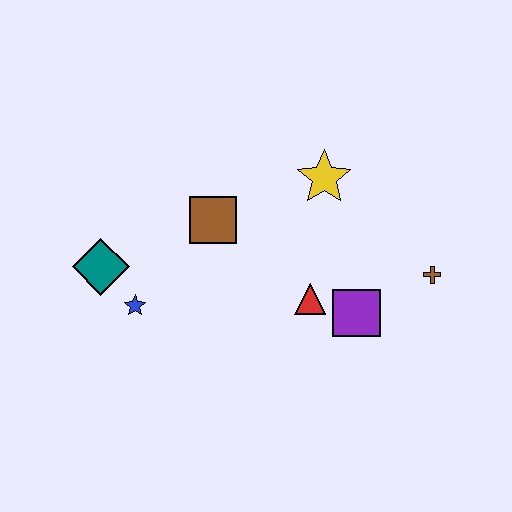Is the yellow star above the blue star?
Yes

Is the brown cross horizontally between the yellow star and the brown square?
No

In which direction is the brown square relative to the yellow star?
The brown square is to the left of the yellow star.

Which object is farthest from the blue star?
The brown cross is farthest from the blue star.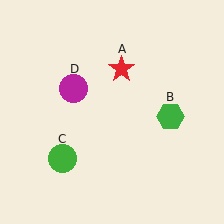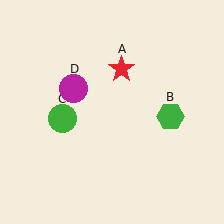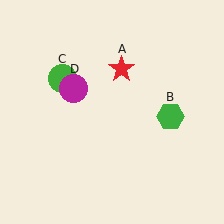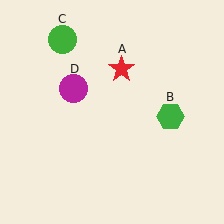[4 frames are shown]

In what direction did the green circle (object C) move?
The green circle (object C) moved up.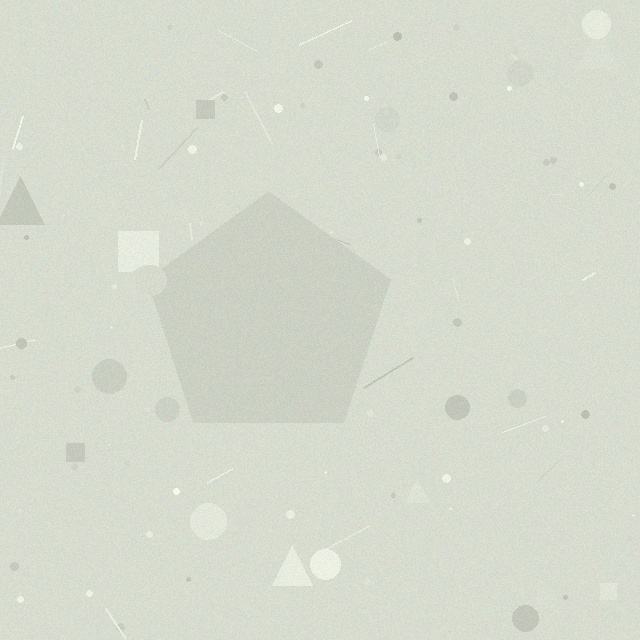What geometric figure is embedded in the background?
A pentagon is embedded in the background.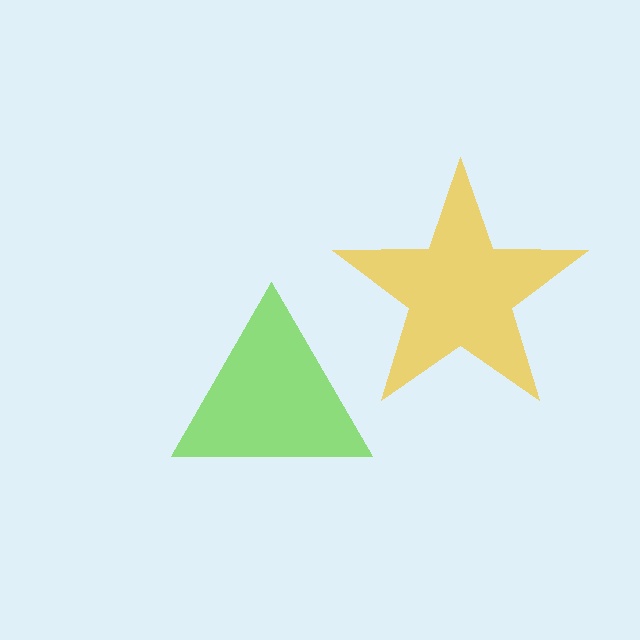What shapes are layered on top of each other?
The layered shapes are: a yellow star, a lime triangle.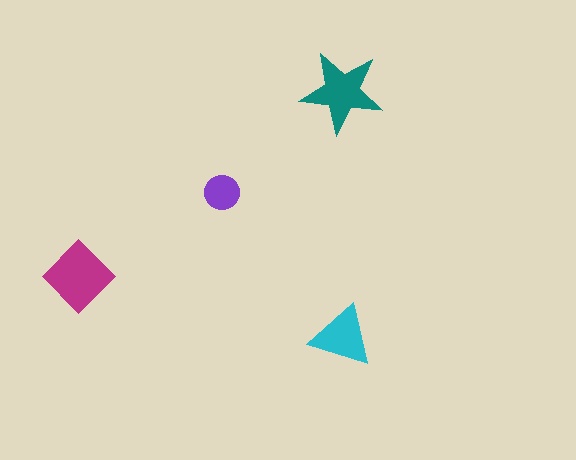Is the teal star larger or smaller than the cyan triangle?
Larger.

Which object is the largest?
The magenta diamond.